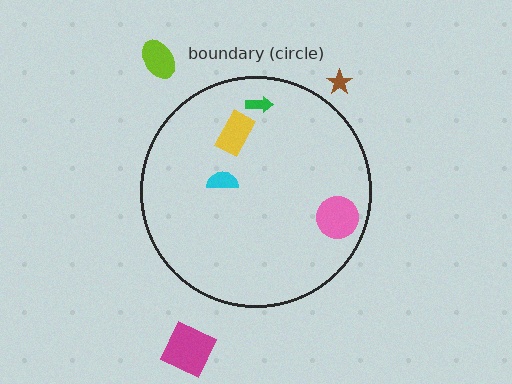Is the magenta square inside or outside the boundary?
Outside.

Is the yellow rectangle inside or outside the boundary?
Inside.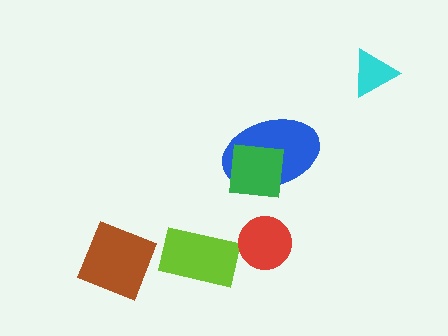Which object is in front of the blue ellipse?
The green square is in front of the blue ellipse.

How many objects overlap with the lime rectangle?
0 objects overlap with the lime rectangle.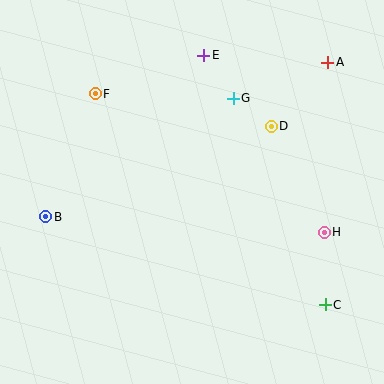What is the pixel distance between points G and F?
The distance between G and F is 138 pixels.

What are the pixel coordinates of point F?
Point F is at (95, 94).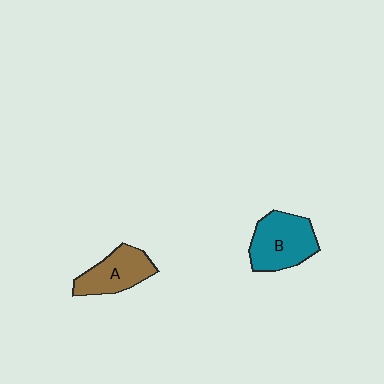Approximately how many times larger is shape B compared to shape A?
Approximately 1.3 times.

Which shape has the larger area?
Shape B (teal).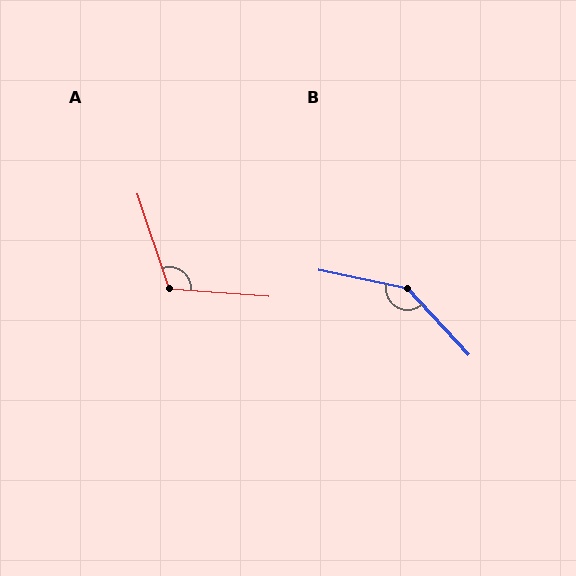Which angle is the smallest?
A, at approximately 113 degrees.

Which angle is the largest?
B, at approximately 145 degrees.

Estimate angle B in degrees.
Approximately 145 degrees.